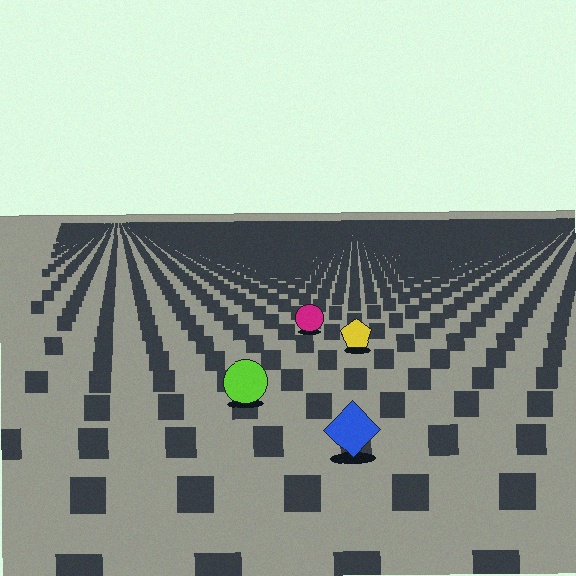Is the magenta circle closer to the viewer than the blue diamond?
No. The blue diamond is closer — you can tell from the texture gradient: the ground texture is coarser near it.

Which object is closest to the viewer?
The blue diamond is closest. The texture marks near it are larger and more spread out.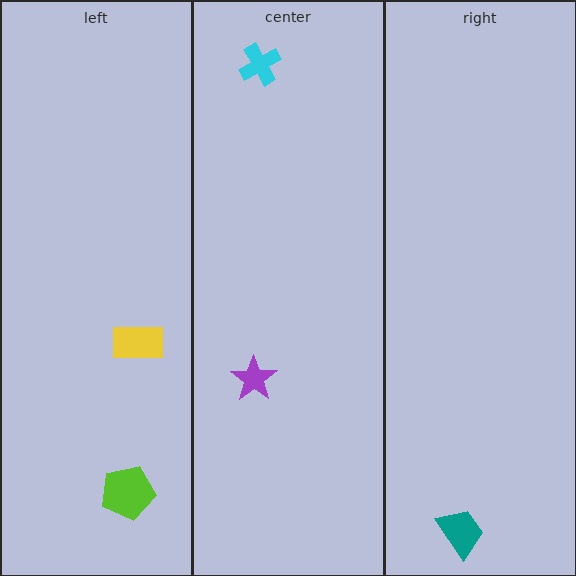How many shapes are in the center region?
2.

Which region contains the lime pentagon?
The left region.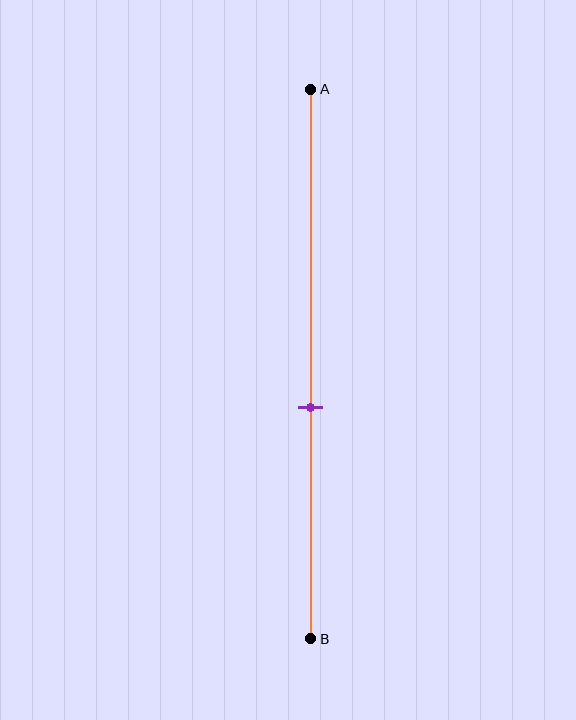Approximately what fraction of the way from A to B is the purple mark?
The purple mark is approximately 60% of the way from A to B.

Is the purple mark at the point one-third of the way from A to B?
No, the mark is at about 60% from A, not at the 33% one-third point.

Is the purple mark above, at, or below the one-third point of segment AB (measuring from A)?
The purple mark is below the one-third point of segment AB.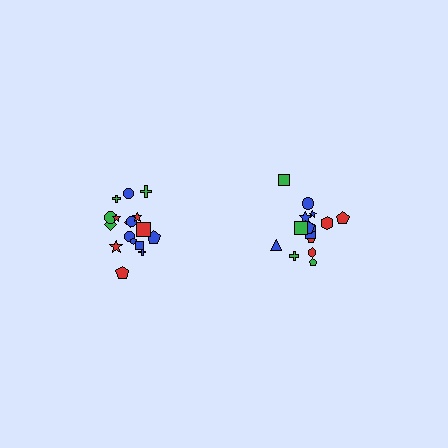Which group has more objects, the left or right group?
The left group.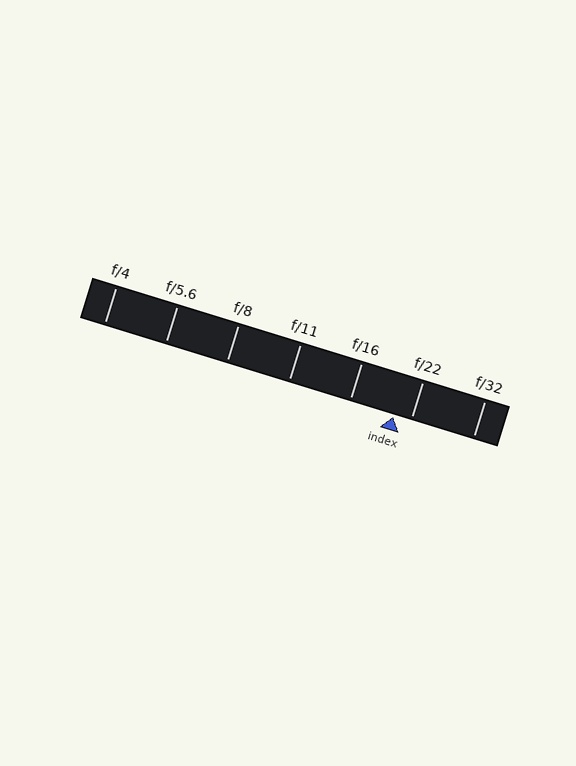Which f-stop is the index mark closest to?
The index mark is closest to f/22.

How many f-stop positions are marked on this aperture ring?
There are 7 f-stop positions marked.